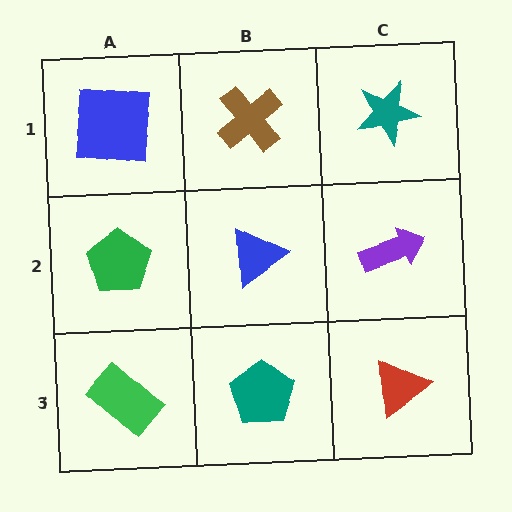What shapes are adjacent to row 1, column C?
A purple arrow (row 2, column C), a brown cross (row 1, column B).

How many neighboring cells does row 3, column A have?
2.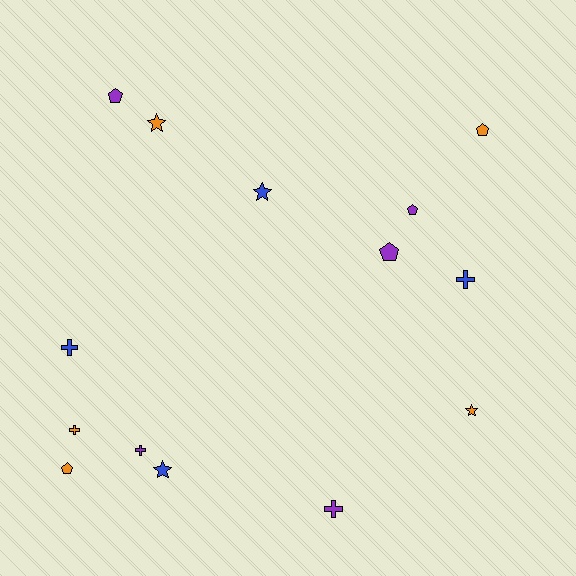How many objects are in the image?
There are 14 objects.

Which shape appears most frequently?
Pentagon, with 5 objects.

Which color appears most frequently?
Purple, with 5 objects.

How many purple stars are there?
There are no purple stars.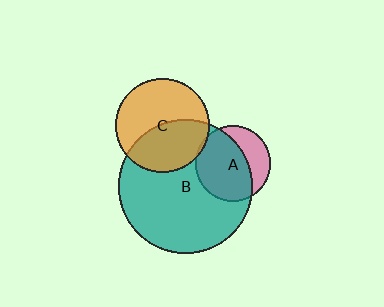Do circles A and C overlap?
Yes.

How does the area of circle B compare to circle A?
Approximately 3.1 times.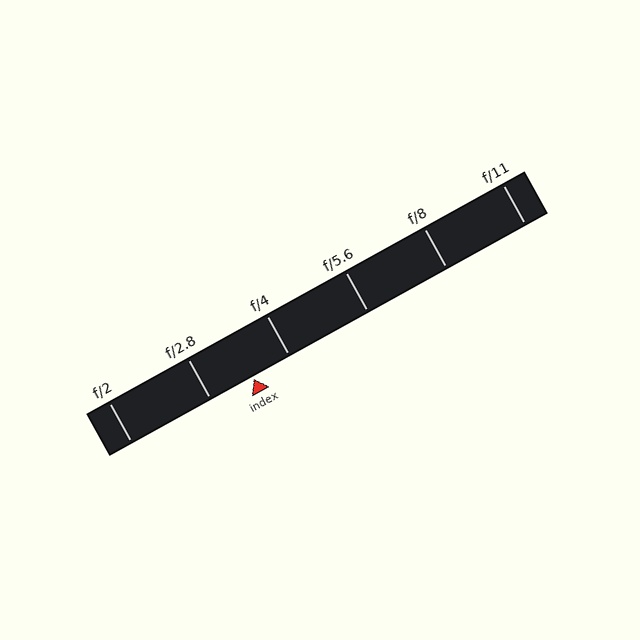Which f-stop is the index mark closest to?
The index mark is closest to f/4.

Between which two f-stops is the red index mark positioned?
The index mark is between f/2.8 and f/4.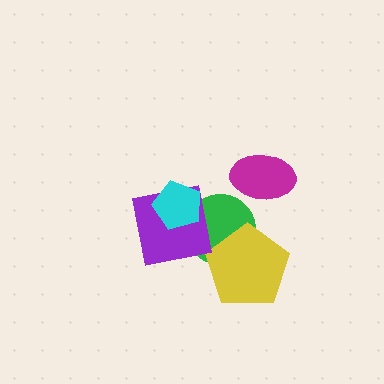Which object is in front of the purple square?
The cyan pentagon is in front of the purple square.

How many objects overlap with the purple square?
2 objects overlap with the purple square.